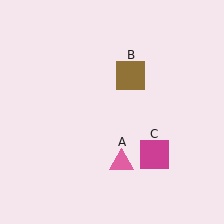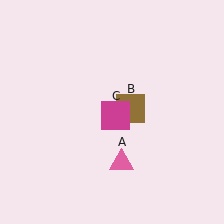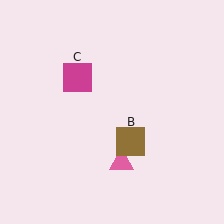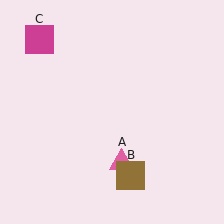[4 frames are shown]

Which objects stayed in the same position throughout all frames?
Pink triangle (object A) remained stationary.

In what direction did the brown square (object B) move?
The brown square (object B) moved down.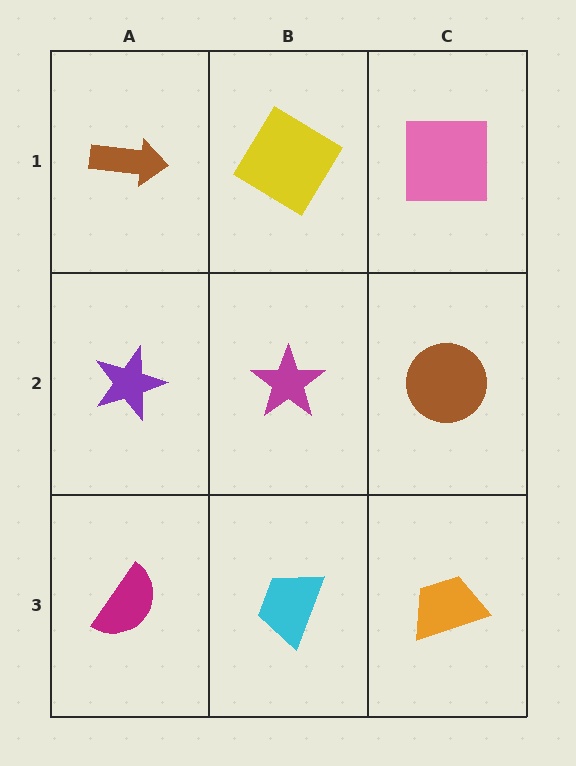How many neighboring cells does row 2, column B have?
4.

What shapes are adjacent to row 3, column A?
A purple star (row 2, column A), a cyan trapezoid (row 3, column B).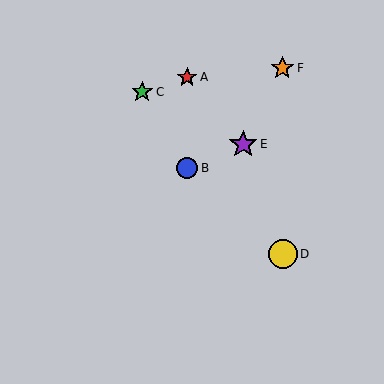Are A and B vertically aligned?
Yes, both are at x≈187.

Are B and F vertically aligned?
No, B is at x≈187 and F is at x≈282.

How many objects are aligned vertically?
2 objects (A, B) are aligned vertically.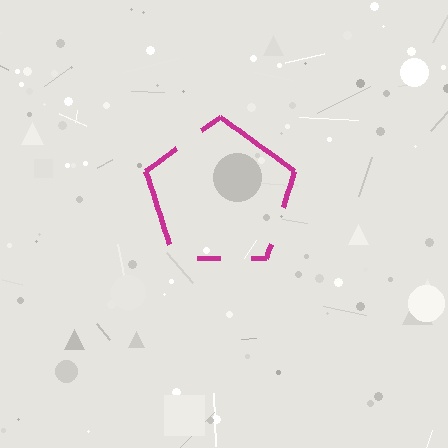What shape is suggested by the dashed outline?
The dashed outline suggests a pentagon.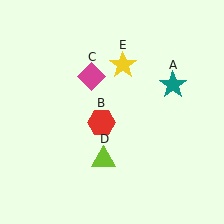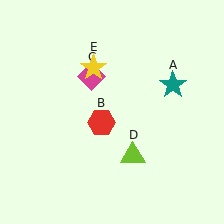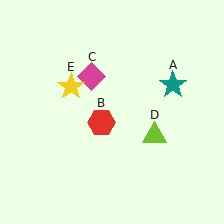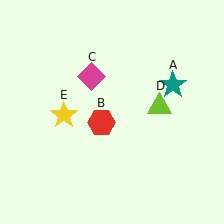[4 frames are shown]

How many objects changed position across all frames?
2 objects changed position: lime triangle (object D), yellow star (object E).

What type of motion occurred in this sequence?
The lime triangle (object D), yellow star (object E) rotated counterclockwise around the center of the scene.